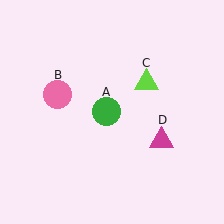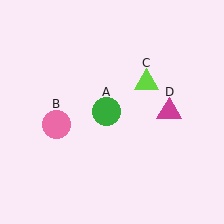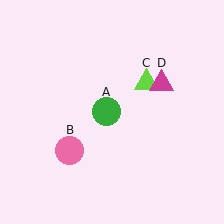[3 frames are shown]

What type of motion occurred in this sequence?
The pink circle (object B), magenta triangle (object D) rotated counterclockwise around the center of the scene.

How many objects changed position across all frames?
2 objects changed position: pink circle (object B), magenta triangle (object D).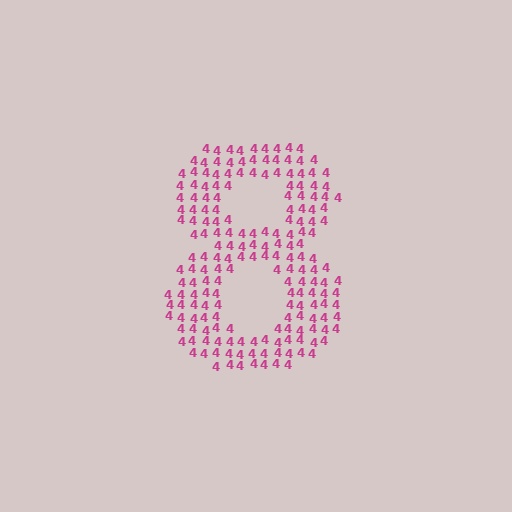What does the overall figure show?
The overall figure shows the digit 8.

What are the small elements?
The small elements are digit 4's.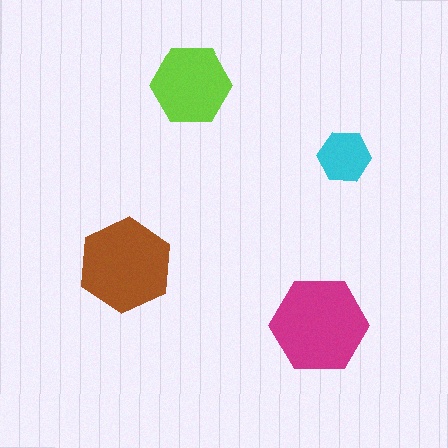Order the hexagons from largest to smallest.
the magenta one, the brown one, the lime one, the cyan one.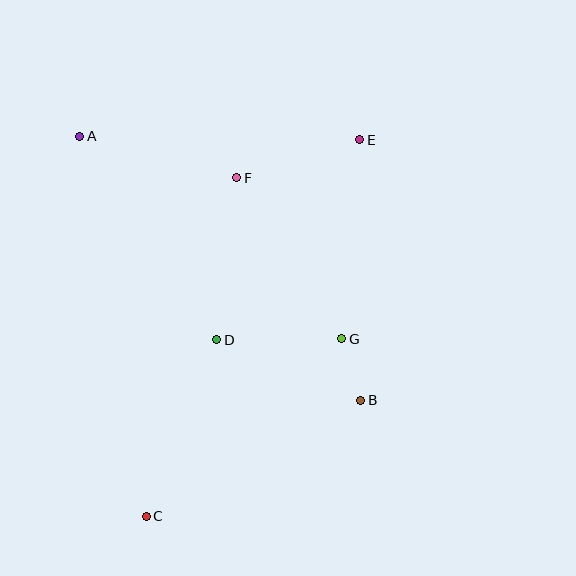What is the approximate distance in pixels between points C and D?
The distance between C and D is approximately 190 pixels.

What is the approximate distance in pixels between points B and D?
The distance between B and D is approximately 156 pixels.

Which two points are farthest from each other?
Points C and E are farthest from each other.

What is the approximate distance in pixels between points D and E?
The distance between D and E is approximately 246 pixels.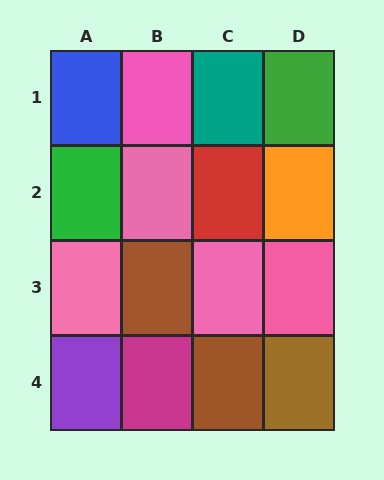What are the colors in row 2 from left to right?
Green, pink, red, orange.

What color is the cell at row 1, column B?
Pink.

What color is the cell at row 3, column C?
Pink.